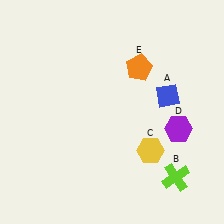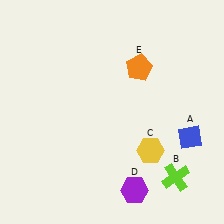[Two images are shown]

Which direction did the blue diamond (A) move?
The blue diamond (A) moved down.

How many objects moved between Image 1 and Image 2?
2 objects moved between the two images.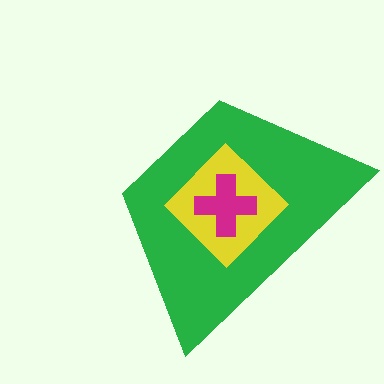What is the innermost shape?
The magenta cross.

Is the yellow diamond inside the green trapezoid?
Yes.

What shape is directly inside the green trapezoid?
The yellow diamond.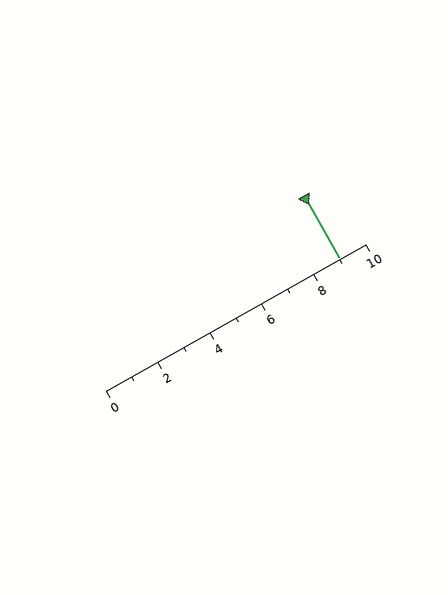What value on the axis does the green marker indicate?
The marker indicates approximately 9.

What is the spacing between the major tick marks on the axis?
The major ticks are spaced 2 apart.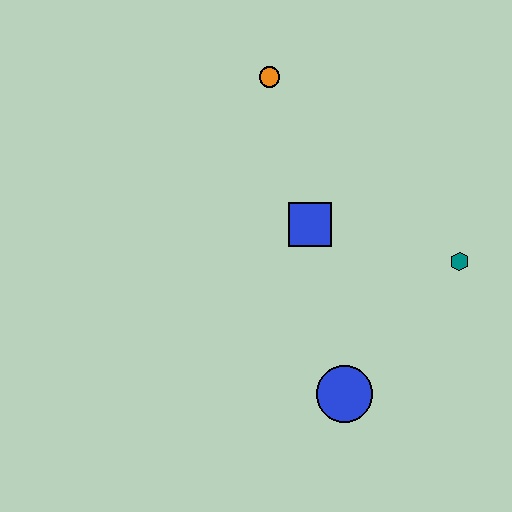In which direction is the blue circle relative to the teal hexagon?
The blue circle is below the teal hexagon.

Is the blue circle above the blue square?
No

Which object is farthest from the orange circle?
The blue circle is farthest from the orange circle.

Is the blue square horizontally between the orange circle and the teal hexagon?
Yes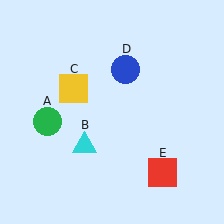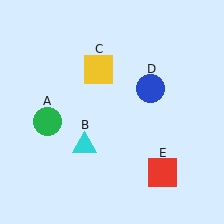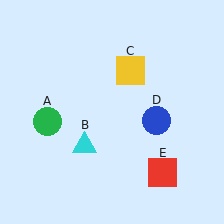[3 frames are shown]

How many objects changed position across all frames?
2 objects changed position: yellow square (object C), blue circle (object D).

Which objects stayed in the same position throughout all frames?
Green circle (object A) and cyan triangle (object B) and red square (object E) remained stationary.